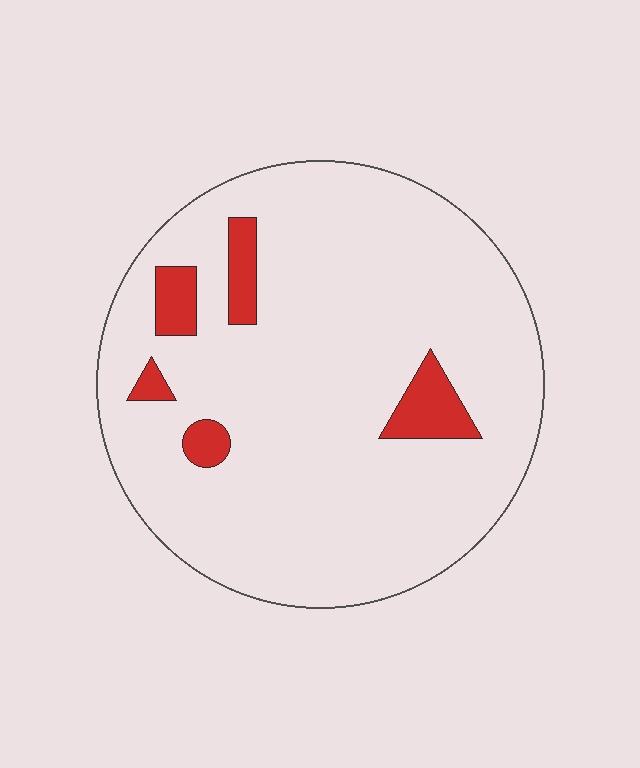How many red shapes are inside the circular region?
5.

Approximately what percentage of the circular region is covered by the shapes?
Approximately 10%.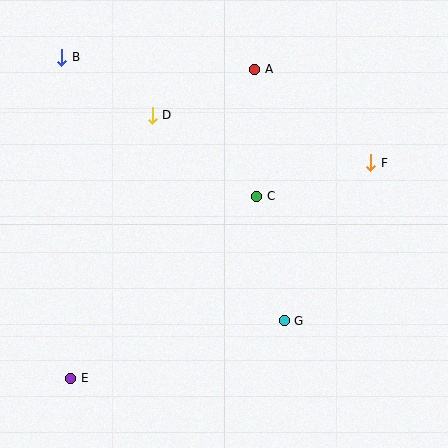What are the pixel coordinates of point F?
Point F is at (371, 163).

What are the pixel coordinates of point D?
Point D is at (152, 115).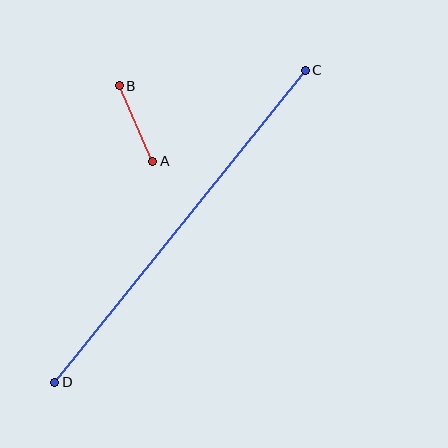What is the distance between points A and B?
The distance is approximately 83 pixels.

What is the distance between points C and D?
The distance is approximately 400 pixels.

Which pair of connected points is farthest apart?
Points C and D are farthest apart.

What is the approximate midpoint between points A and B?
The midpoint is at approximately (136, 124) pixels.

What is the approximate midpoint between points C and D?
The midpoint is at approximately (180, 226) pixels.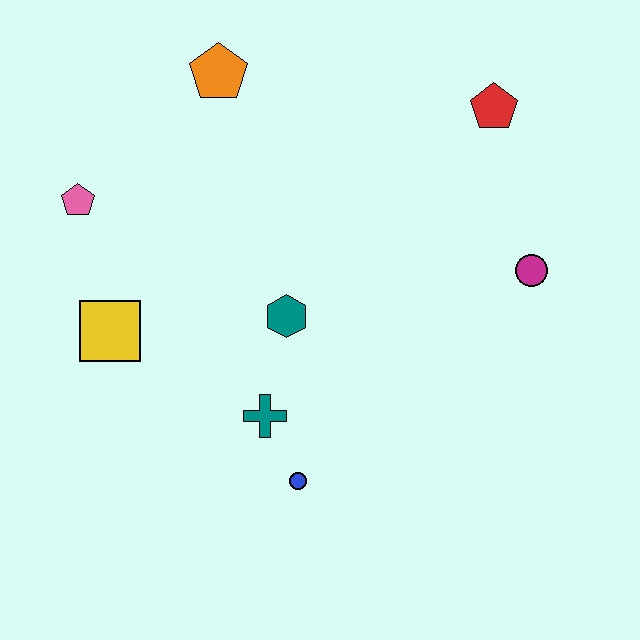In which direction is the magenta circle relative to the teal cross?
The magenta circle is to the right of the teal cross.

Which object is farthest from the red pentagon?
The yellow square is farthest from the red pentagon.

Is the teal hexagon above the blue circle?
Yes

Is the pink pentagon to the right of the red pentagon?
No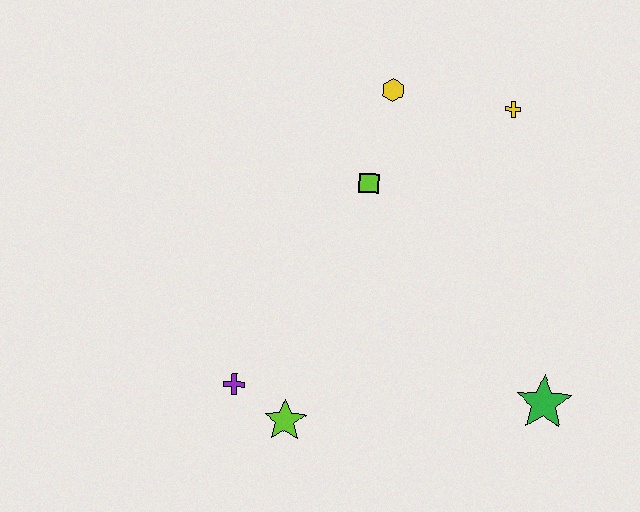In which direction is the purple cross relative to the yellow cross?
The purple cross is below the yellow cross.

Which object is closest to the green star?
The lime star is closest to the green star.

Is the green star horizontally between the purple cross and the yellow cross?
No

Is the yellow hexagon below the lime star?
No